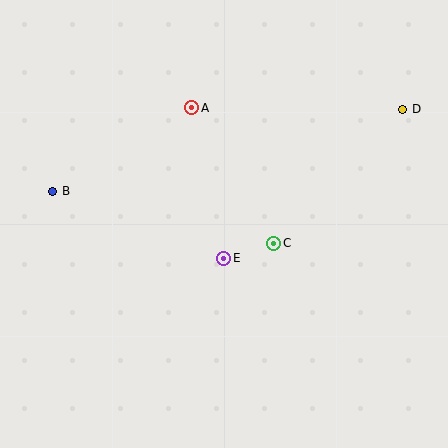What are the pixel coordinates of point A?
Point A is at (192, 108).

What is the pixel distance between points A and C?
The distance between A and C is 158 pixels.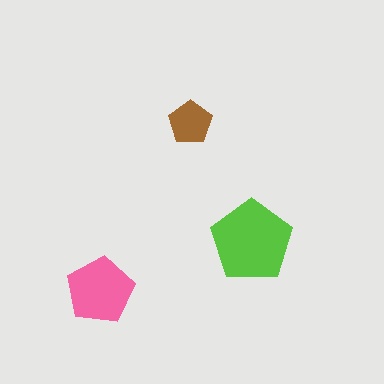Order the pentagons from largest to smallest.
the lime one, the pink one, the brown one.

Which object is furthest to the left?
The pink pentagon is leftmost.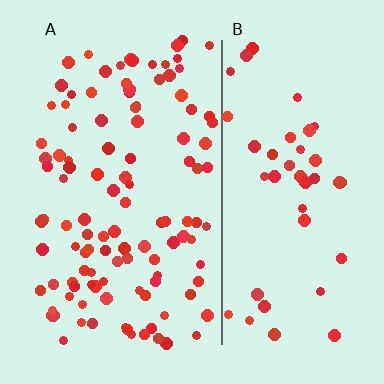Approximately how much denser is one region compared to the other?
Approximately 2.5× — region A over region B.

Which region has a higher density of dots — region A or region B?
A (the left).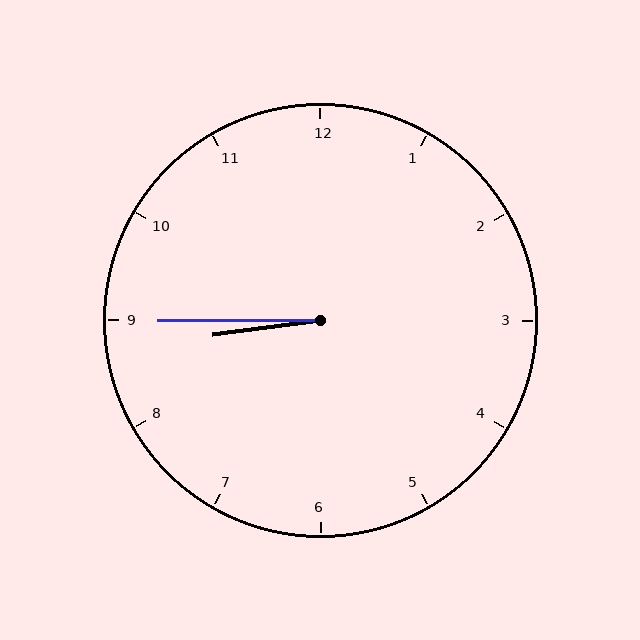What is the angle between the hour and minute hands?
Approximately 8 degrees.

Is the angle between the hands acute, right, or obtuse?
It is acute.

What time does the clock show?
8:45.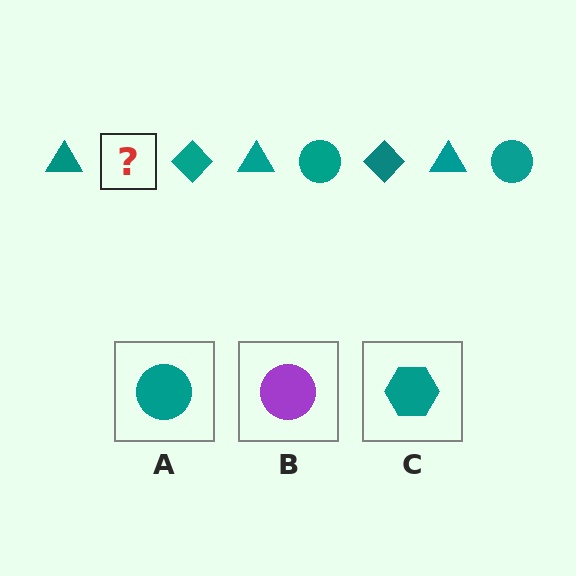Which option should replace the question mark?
Option A.